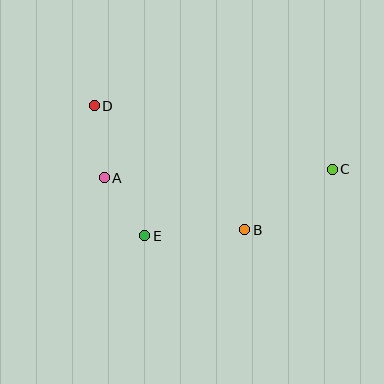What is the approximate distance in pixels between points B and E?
The distance between B and E is approximately 100 pixels.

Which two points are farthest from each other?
Points C and D are farthest from each other.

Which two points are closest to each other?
Points A and E are closest to each other.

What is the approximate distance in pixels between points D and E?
The distance between D and E is approximately 140 pixels.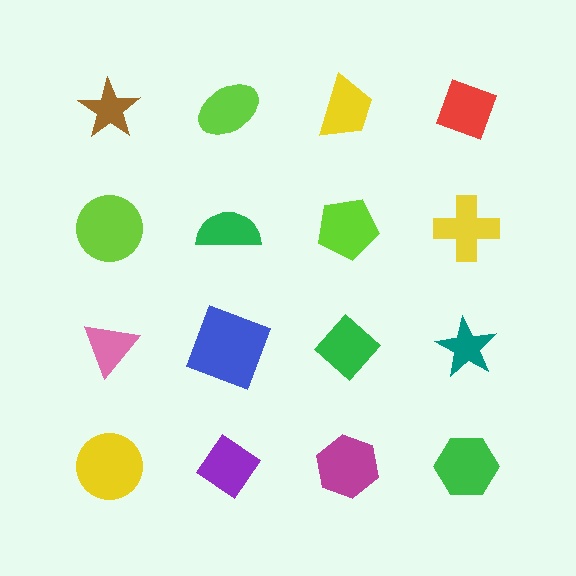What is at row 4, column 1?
A yellow circle.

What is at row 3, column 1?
A pink triangle.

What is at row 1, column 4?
A red diamond.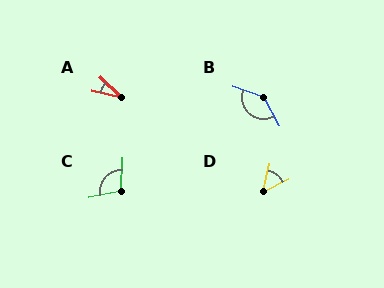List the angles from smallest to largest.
A (33°), D (51°), C (104°), B (137°).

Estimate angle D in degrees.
Approximately 51 degrees.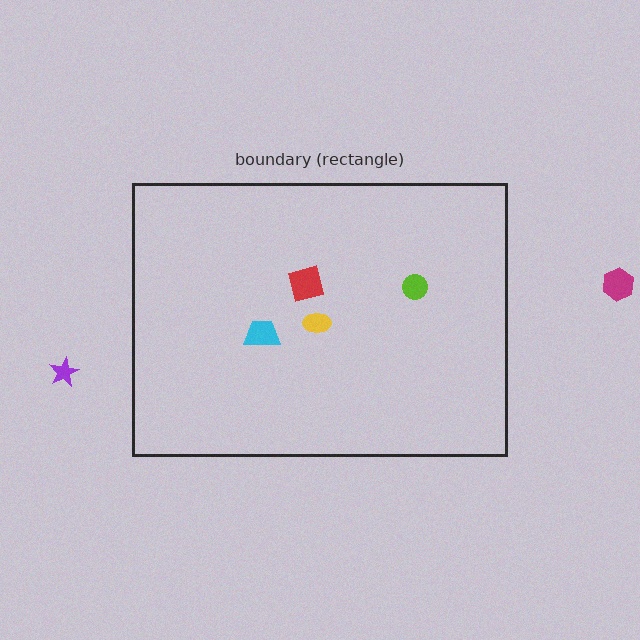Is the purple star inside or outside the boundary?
Outside.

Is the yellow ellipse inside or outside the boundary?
Inside.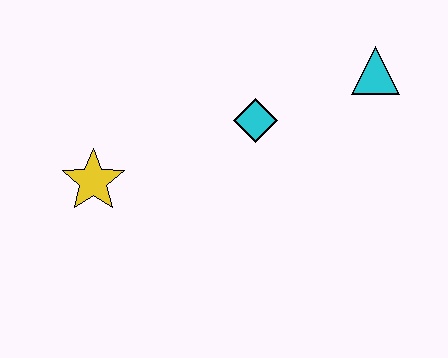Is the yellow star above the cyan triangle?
No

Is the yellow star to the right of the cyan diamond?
No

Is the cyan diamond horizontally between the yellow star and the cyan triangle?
Yes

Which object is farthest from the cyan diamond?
The yellow star is farthest from the cyan diamond.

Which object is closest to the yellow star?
The cyan diamond is closest to the yellow star.